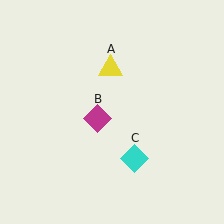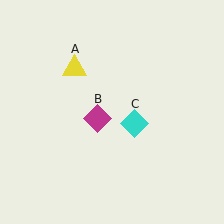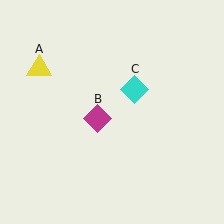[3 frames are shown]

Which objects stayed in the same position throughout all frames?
Magenta diamond (object B) remained stationary.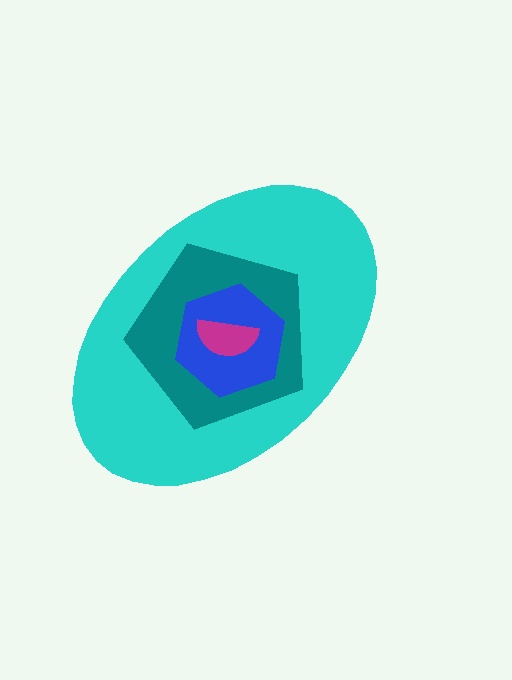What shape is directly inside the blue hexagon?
The magenta semicircle.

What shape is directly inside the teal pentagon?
The blue hexagon.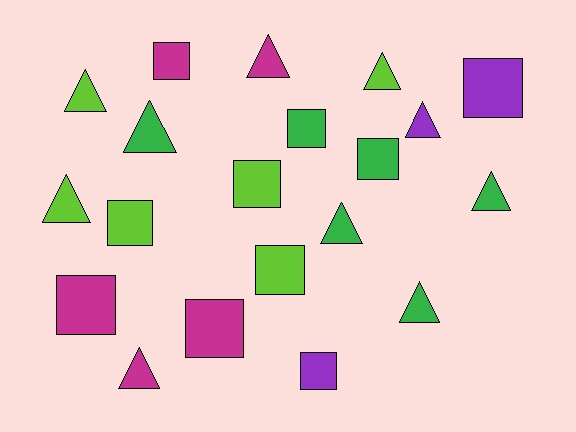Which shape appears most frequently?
Square, with 10 objects.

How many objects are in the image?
There are 20 objects.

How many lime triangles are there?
There are 3 lime triangles.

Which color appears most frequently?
Green, with 6 objects.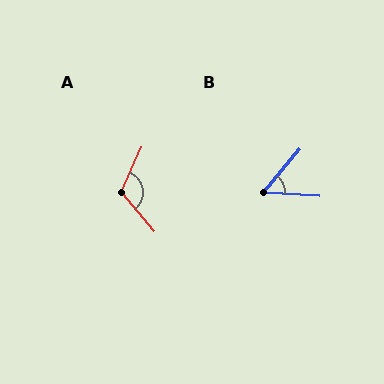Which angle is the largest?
A, at approximately 115 degrees.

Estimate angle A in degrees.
Approximately 115 degrees.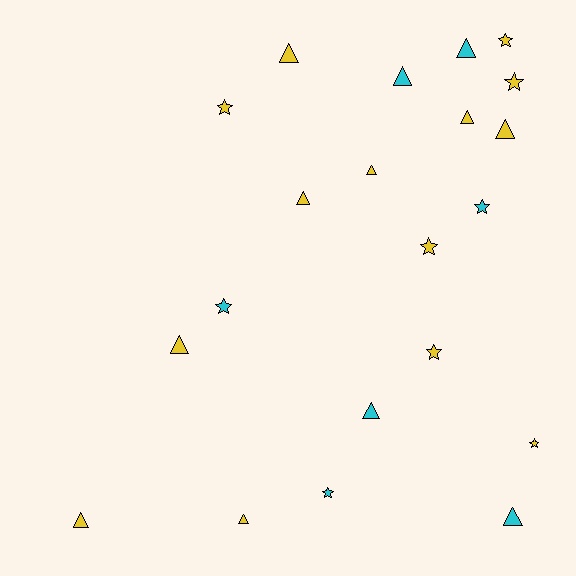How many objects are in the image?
There are 21 objects.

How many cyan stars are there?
There are 3 cyan stars.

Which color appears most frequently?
Yellow, with 14 objects.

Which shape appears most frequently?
Triangle, with 12 objects.